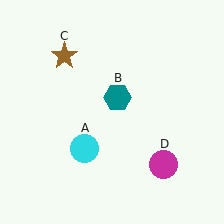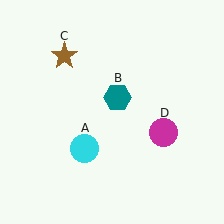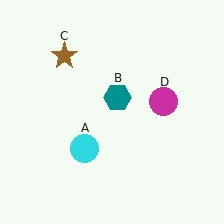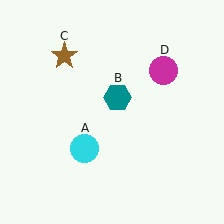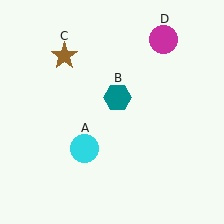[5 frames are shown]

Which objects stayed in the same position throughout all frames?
Cyan circle (object A) and teal hexagon (object B) and brown star (object C) remained stationary.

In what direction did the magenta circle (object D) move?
The magenta circle (object D) moved up.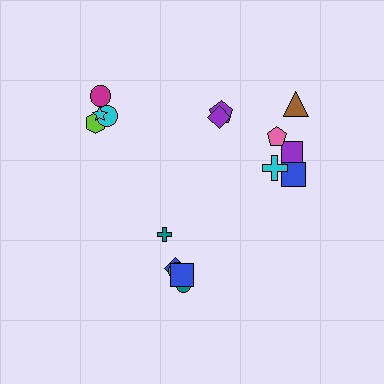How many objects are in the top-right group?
There are 7 objects.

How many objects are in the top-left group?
There are 4 objects.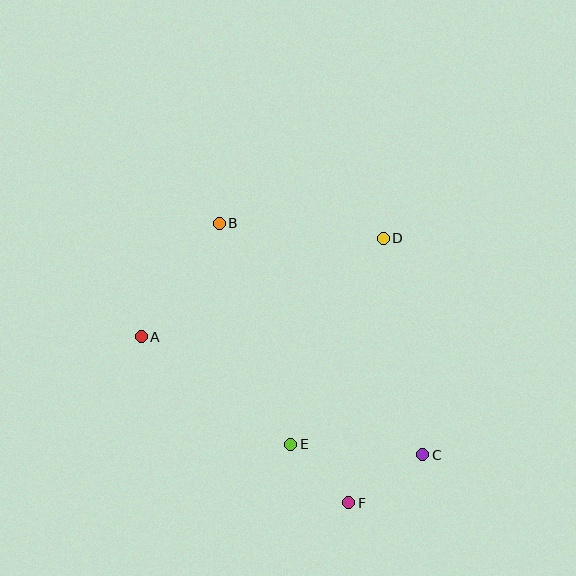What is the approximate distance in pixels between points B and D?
The distance between B and D is approximately 165 pixels.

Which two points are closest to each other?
Points E and F are closest to each other.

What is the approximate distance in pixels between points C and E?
The distance between C and E is approximately 132 pixels.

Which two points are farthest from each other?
Points B and C are farthest from each other.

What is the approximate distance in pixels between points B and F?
The distance between B and F is approximately 308 pixels.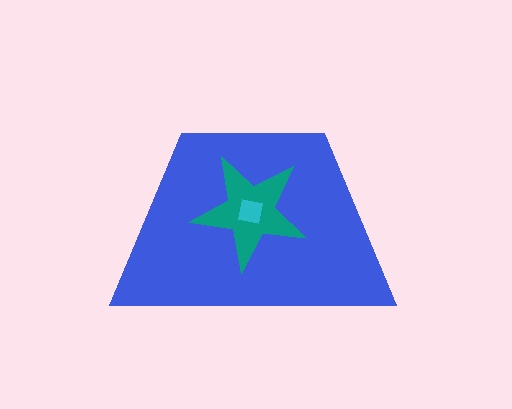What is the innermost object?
The cyan square.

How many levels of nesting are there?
3.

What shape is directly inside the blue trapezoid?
The teal star.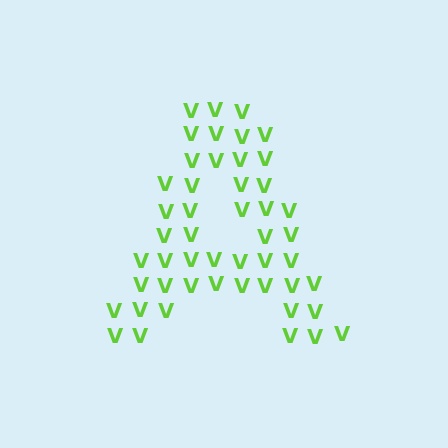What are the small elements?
The small elements are letter V's.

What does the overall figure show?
The overall figure shows the letter A.